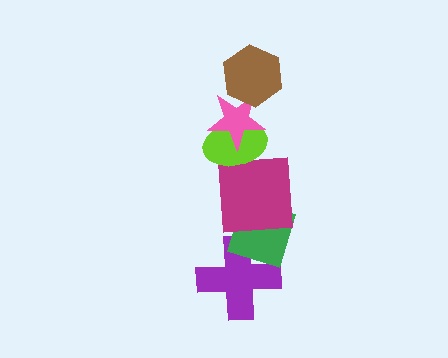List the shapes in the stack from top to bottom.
From top to bottom: the brown hexagon, the pink star, the lime ellipse, the magenta square, the green diamond, the purple cross.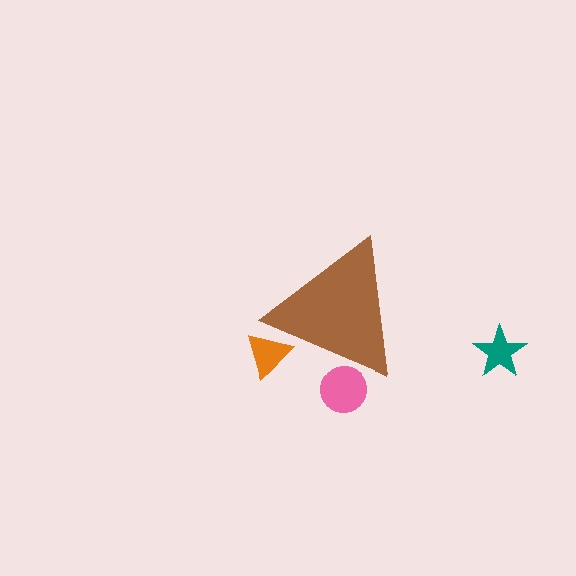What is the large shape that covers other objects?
A brown triangle.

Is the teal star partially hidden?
No, the teal star is fully visible.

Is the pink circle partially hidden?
Yes, the pink circle is partially hidden behind the brown triangle.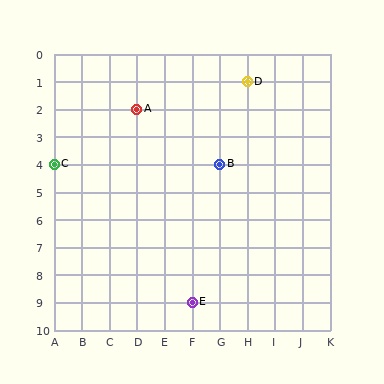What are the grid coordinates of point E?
Point E is at grid coordinates (F, 9).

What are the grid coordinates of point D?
Point D is at grid coordinates (H, 1).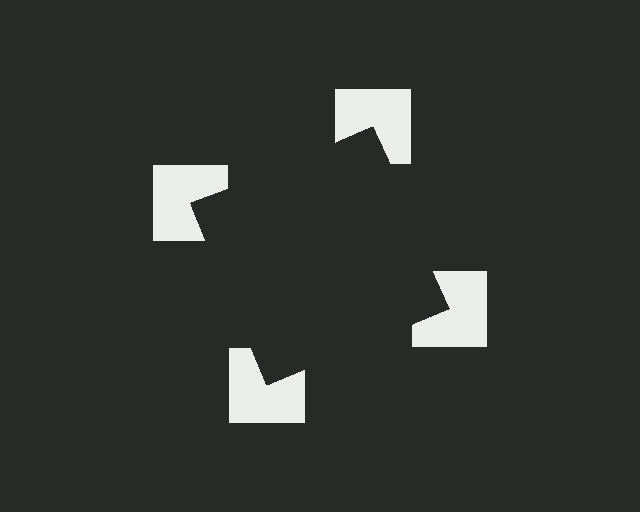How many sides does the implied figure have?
4 sides.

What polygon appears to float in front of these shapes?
An illusory square — its edges are inferred from the aligned wedge cuts in the notched squares, not physically drawn.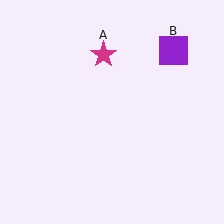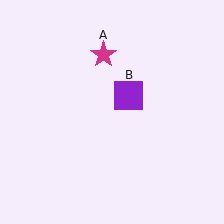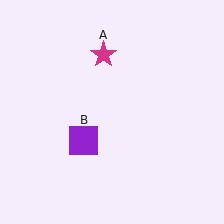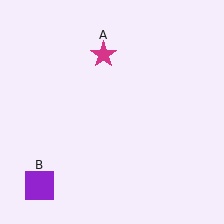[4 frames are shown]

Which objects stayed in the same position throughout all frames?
Magenta star (object A) remained stationary.